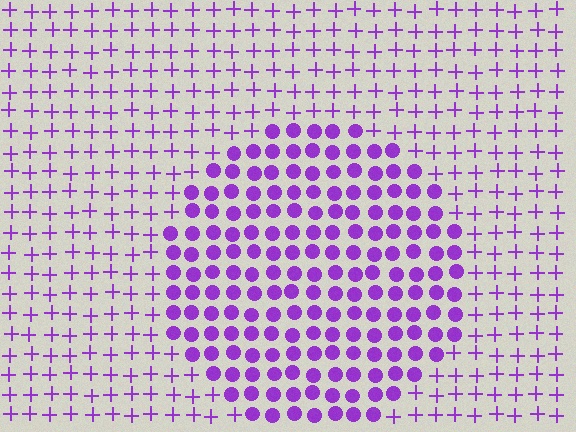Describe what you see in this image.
The image is filled with small purple elements arranged in a uniform grid. A circle-shaped region contains circles, while the surrounding area contains plus signs. The boundary is defined purely by the change in element shape.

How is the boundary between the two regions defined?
The boundary is defined by a change in element shape: circles inside vs. plus signs outside. All elements share the same color and spacing.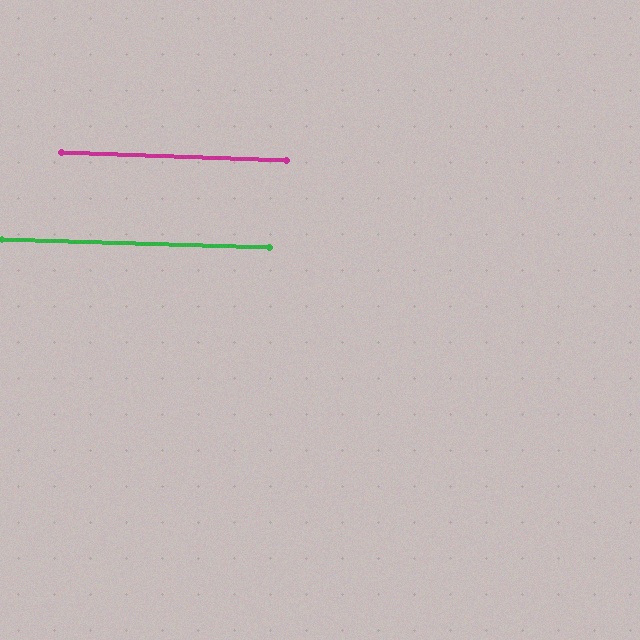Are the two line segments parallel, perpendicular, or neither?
Parallel — their directions differ by only 0.3°.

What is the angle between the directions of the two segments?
Approximately 0 degrees.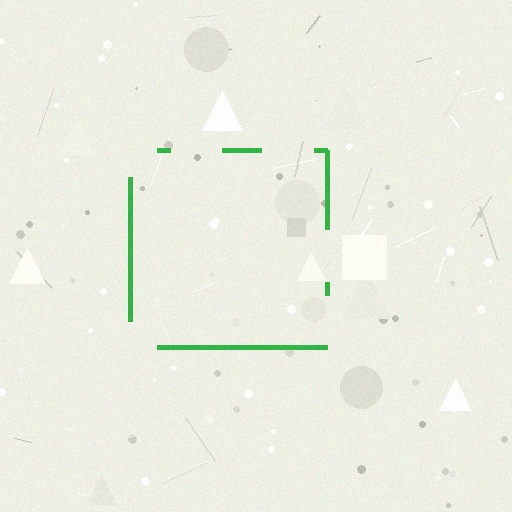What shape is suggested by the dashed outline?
The dashed outline suggests a square.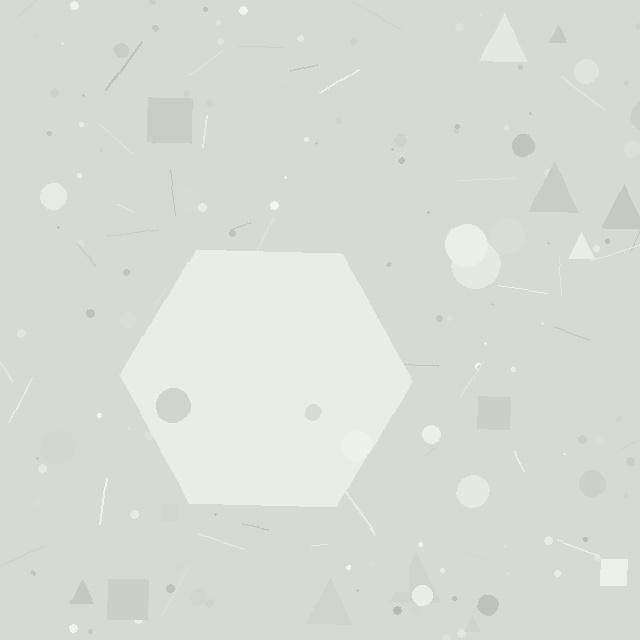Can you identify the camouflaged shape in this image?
The camouflaged shape is a hexagon.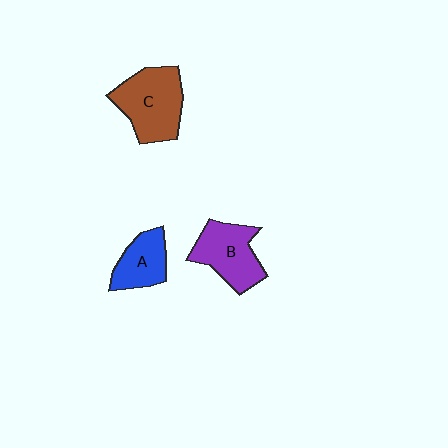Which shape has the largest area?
Shape C (brown).